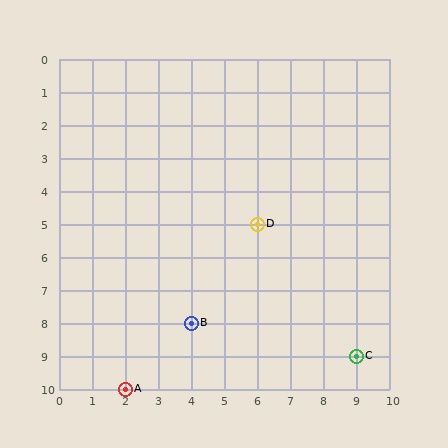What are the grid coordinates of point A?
Point A is at grid coordinates (2, 10).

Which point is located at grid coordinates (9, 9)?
Point C is at (9, 9).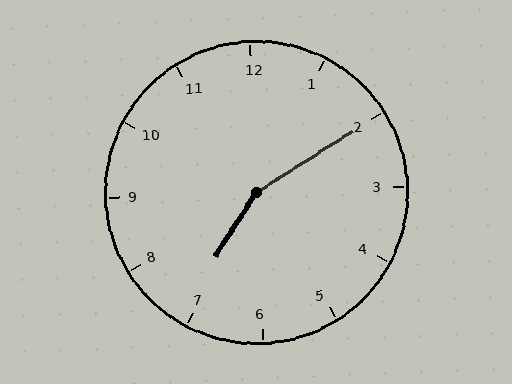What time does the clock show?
7:10.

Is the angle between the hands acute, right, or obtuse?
It is obtuse.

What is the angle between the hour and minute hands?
Approximately 155 degrees.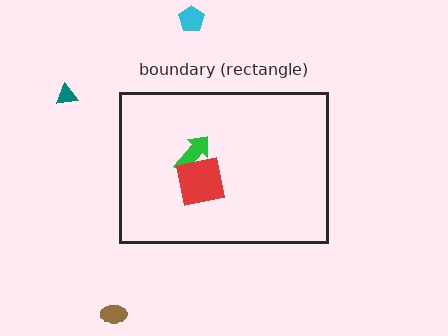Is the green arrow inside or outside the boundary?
Inside.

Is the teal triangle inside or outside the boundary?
Outside.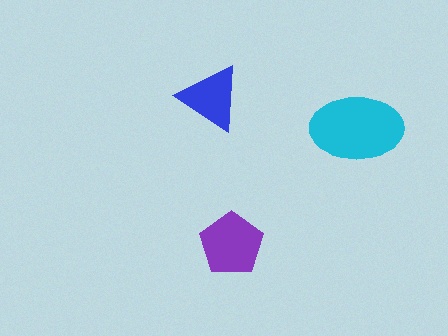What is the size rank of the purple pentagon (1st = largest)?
2nd.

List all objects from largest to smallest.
The cyan ellipse, the purple pentagon, the blue triangle.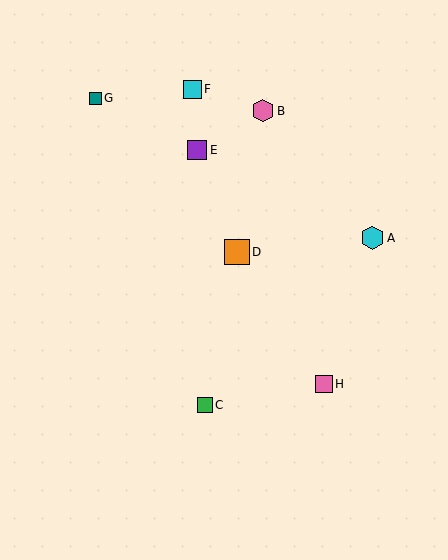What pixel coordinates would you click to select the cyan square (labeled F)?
Click at (192, 89) to select the cyan square F.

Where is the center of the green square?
The center of the green square is at (205, 405).